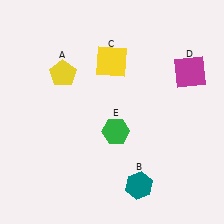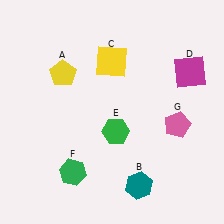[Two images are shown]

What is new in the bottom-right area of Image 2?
A pink pentagon (G) was added in the bottom-right area of Image 2.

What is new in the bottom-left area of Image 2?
A green hexagon (F) was added in the bottom-left area of Image 2.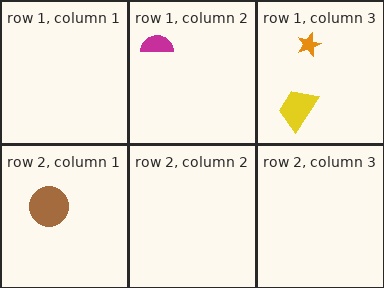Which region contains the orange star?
The row 1, column 3 region.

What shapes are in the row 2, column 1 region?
The brown circle.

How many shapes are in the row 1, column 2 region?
1.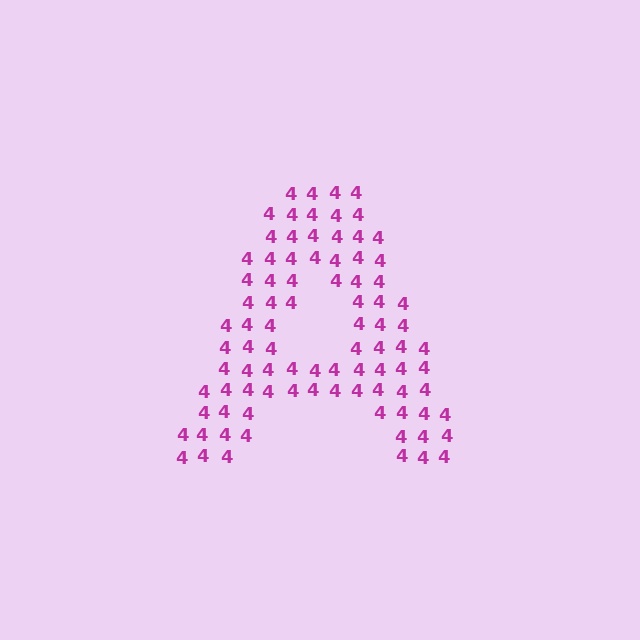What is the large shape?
The large shape is the letter A.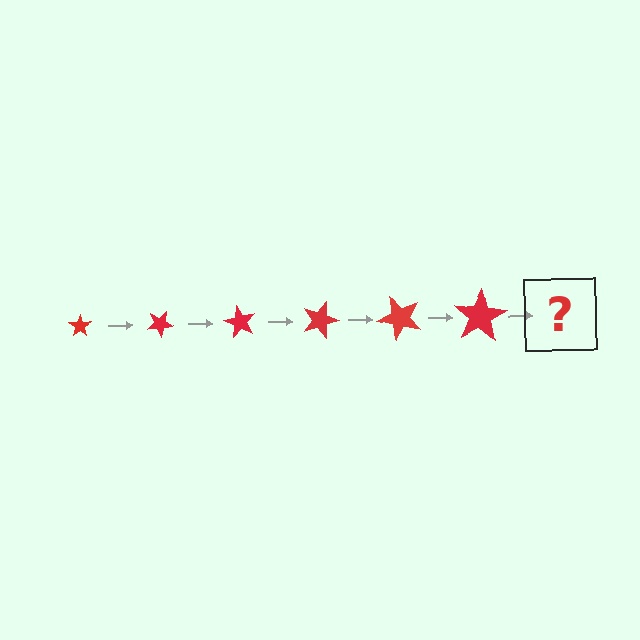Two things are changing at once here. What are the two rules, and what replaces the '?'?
The two rules are that the star grows larger each step and it rotates 30 degrees each step. The '?' should be a star, larger than the previous one and rotated 180 degrees from the start.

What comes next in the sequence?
The next element should be a star, larger than the previous one and rotated 180 degrees from the start.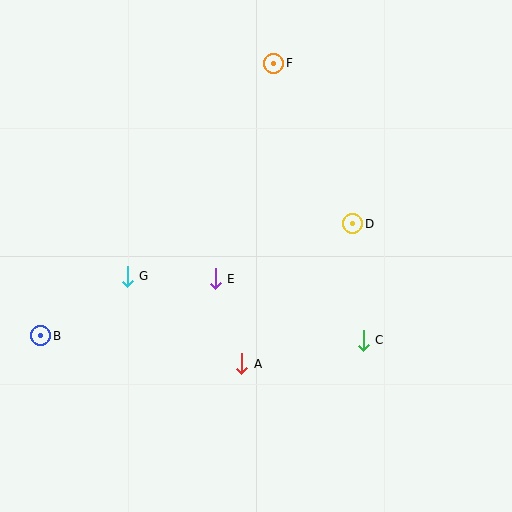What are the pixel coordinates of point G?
Point G is at (127, 276).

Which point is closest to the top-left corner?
Point F is closest to the top-left corner.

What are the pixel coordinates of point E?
Point E is at (215, 279).